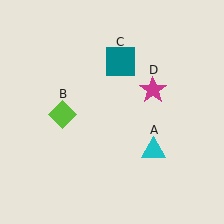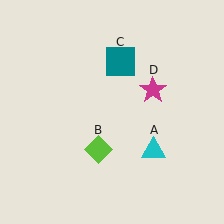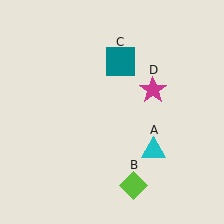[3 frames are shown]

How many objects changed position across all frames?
1 object changed position: lime diamond (object B).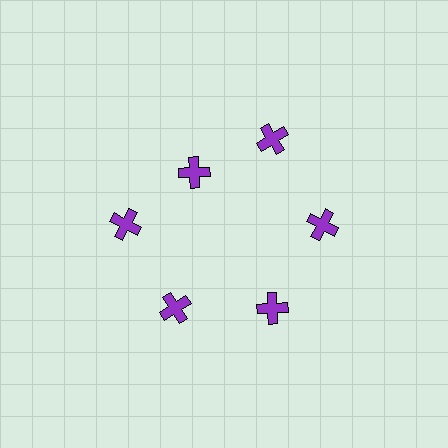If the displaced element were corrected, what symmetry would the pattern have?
It would have 6-fold rotational symmetry — the pattern would map onto itself every 60 degrees.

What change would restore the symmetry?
The symmetry would be restored by moving it outward, back onto the ring so that all 6 crosses sit at equal angles and equal distance from the center.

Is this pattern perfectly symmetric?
No. The 6 purple crosses are arranged in a ring, but one element near the 11 o'clock position is pulled inward toward the center, breaking the 6-fold rotational symmetry.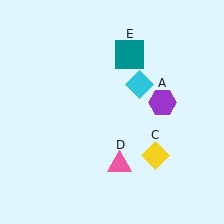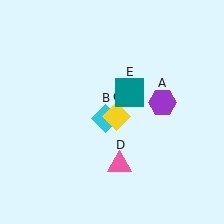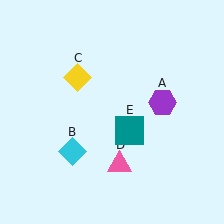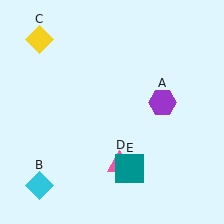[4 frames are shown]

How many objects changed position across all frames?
3 objects changed position: cyan diamond (object B), yellow diamond (object C), teal square (object E).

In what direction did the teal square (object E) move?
The teal square (object E) moved down.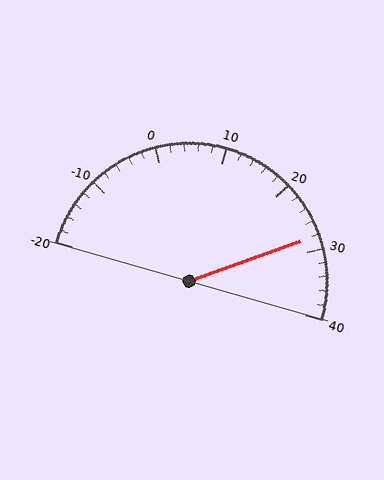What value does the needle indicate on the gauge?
The needle indicates approximately 28.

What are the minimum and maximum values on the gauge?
The gauge ranges from -20 to 40.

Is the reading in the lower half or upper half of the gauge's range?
The reading is in the upper half of the range (-20 to 40).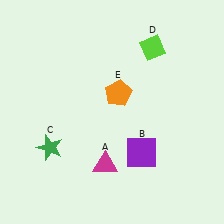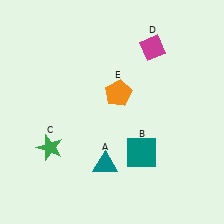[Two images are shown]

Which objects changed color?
A changed from magenta to teal. B changed from purple to teal. D changed from lime to magenta.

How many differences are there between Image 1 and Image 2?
There are 3 differences between the two images.